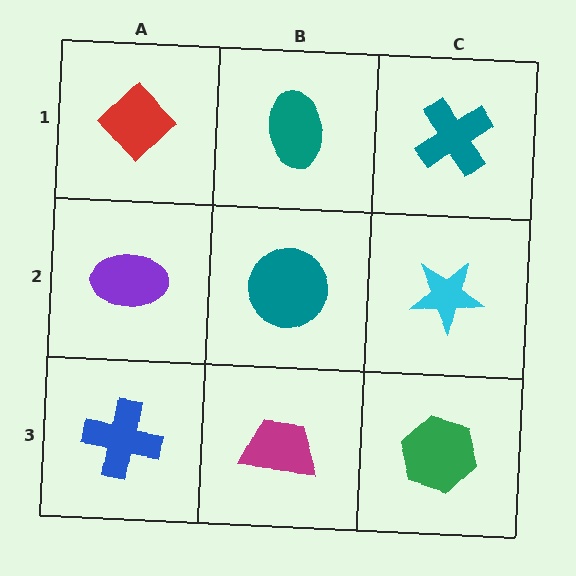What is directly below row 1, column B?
A teal circle.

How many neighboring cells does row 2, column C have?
3.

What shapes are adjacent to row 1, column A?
A purple ellipse (row 2, column A), a teal ellipse (row 1, column B).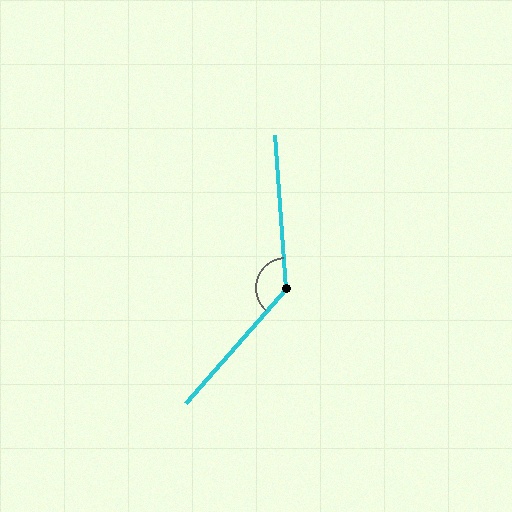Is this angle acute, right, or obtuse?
It is obtuse.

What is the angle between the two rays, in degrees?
Approximately 135 degrees.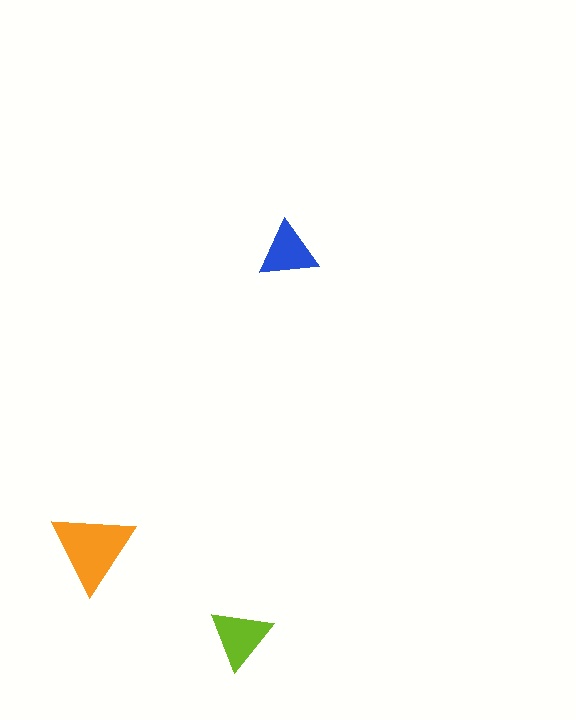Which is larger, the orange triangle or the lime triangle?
The orange one.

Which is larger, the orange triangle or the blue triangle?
The orange one.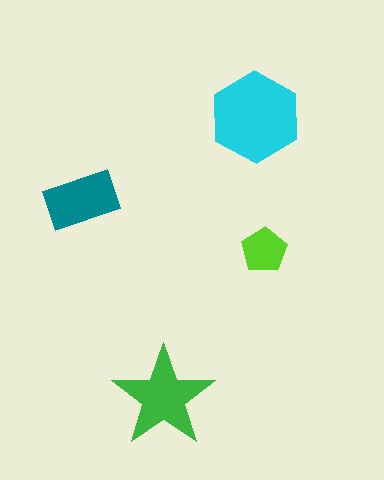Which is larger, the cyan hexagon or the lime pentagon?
The cyan hexagon.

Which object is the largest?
The cyan hexagon.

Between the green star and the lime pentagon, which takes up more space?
The green star.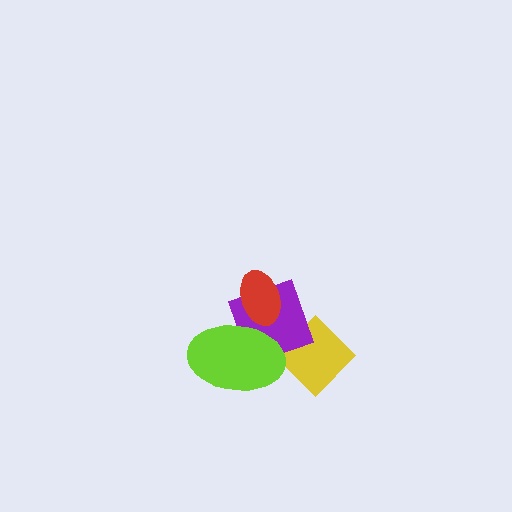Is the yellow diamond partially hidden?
Yes, it is partially covered by another shape.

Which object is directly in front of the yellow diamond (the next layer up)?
The purple diamond is directly in front of the yellow diamond.